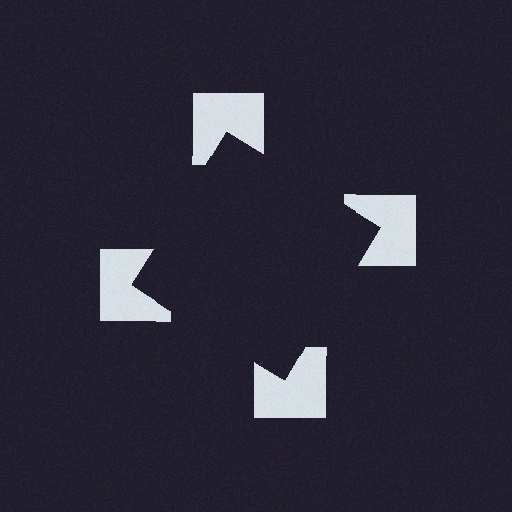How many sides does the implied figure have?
4 sides.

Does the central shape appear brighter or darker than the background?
It typically appears slightly darker than the background, even though no actual brightness change is drawn.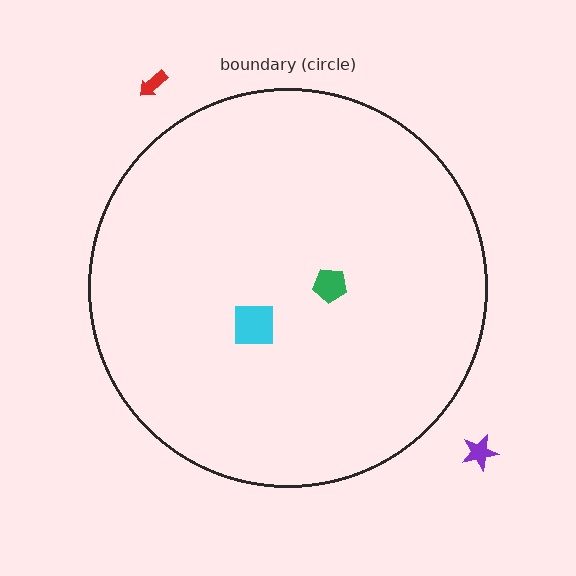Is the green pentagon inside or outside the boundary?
Inside.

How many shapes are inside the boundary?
2 inside, 2 outside.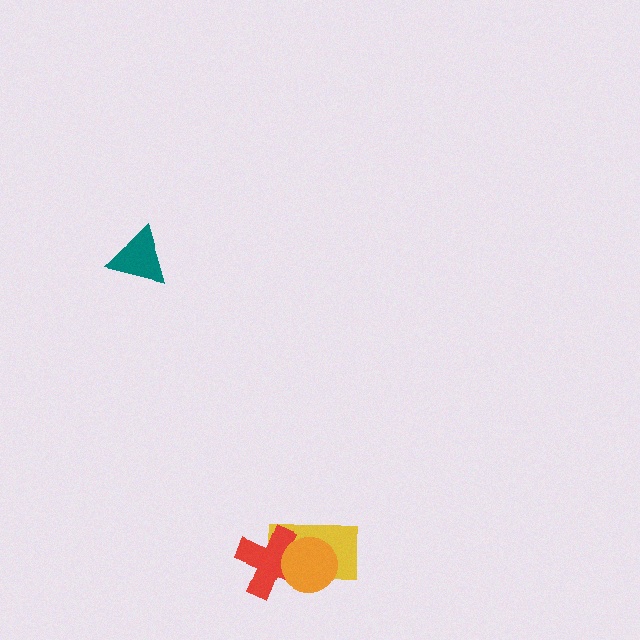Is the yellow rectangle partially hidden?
Yes, it is partially covered by another shape.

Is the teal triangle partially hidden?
No, no other shape covers it.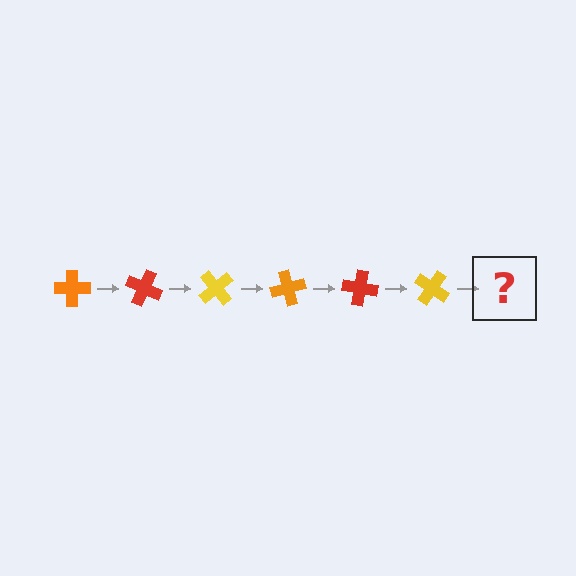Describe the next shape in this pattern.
It should be an orange cross, rotated 150 degrees from the start.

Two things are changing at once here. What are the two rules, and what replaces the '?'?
The two rules are that it rotates 25 degrees each step and the color cycles through orange, red, and yellow. The '?' should be an orange cross, rotated 150 degrees from the start.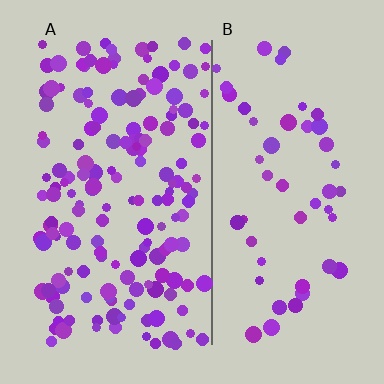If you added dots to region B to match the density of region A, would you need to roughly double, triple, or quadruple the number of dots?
Approximately triple.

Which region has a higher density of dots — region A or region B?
A (the left).